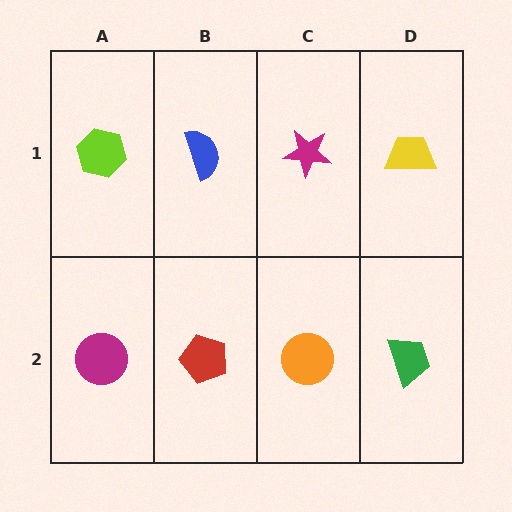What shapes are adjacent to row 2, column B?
A blue semicircle (row 1, column B), a magenta circle (row 2, column A), an orange circle (row 2, column C).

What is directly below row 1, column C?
An orange circle.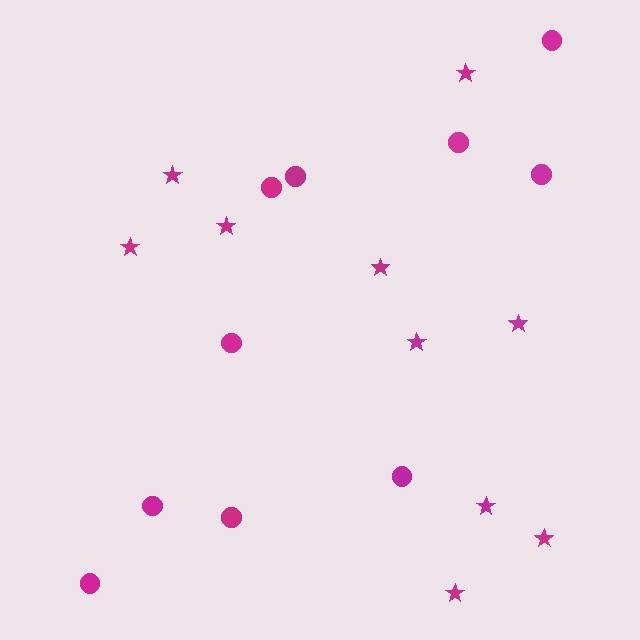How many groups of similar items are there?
There are 2 groups: one group of circles (10) and one group of stars (10).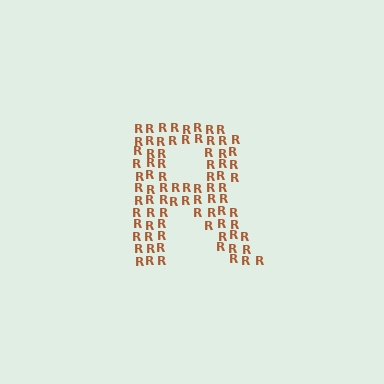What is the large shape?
The large shape is the letter R.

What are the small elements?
The small elements are letter R's.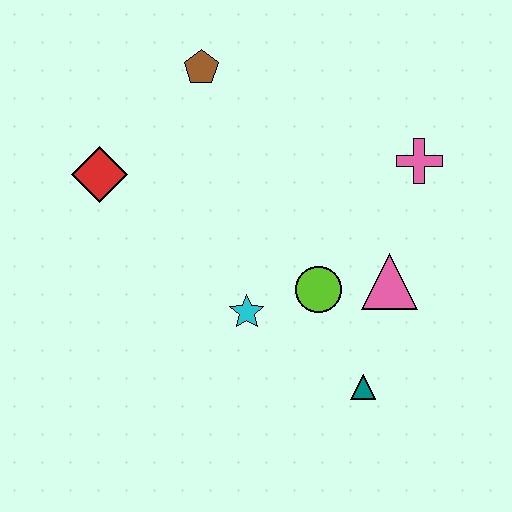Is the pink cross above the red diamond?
Yes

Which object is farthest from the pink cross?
The red diamond is farthest from the pink cross.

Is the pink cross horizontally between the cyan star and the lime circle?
No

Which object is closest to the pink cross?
The pink triangle is closest to the pink cross.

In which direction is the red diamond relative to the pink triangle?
The red diamond is to the left of the pink triangle.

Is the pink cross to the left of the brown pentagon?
No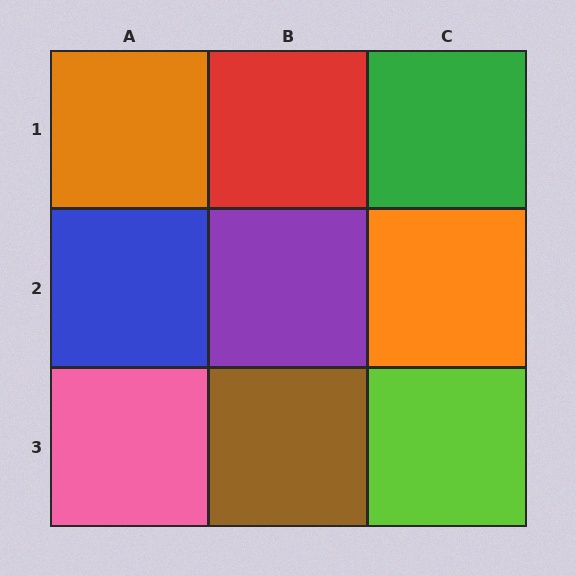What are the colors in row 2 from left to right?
Blue, purple, orange.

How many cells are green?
1 cell is green.